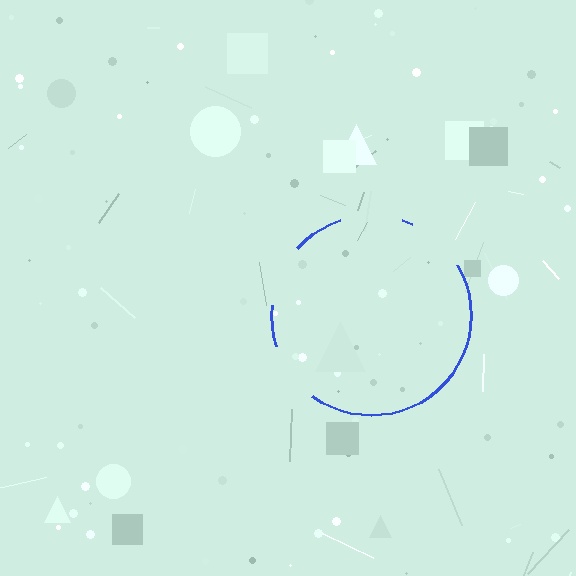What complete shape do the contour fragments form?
The contour fragments form a circle.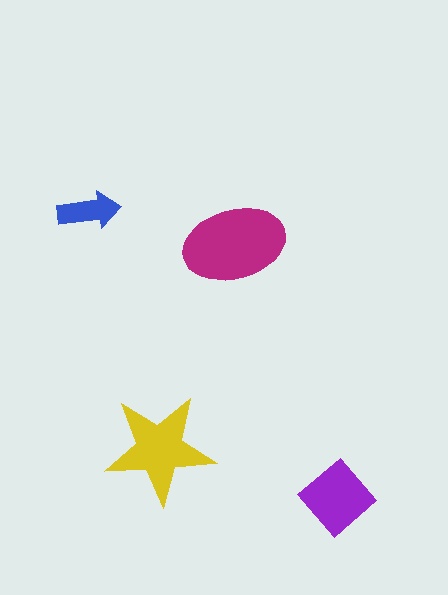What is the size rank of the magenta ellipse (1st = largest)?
1st.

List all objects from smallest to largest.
The blue arrow, the purple diamond, the yellow star, the magenta ellipse.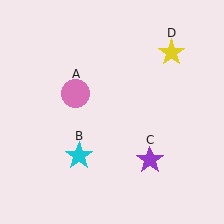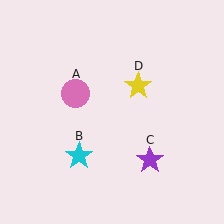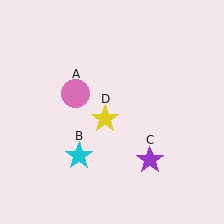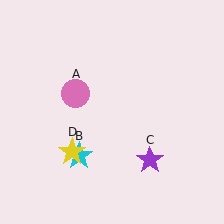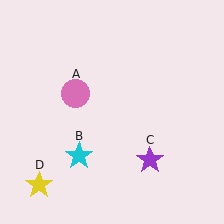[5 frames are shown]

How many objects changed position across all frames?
1 object changed position: yellow star (object D).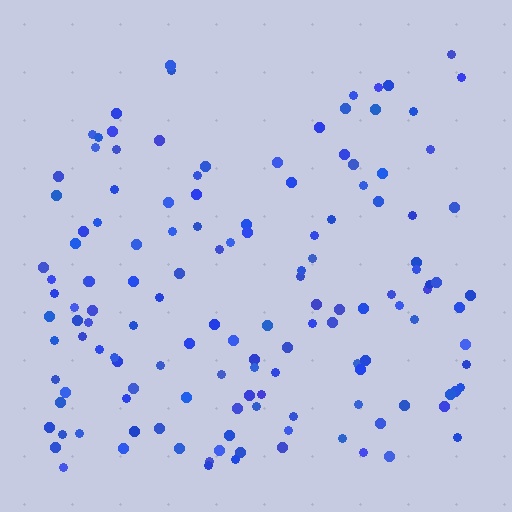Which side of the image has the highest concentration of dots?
The bottom.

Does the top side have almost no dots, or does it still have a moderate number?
Still a moderate number, just noticeably fewer than the bottom.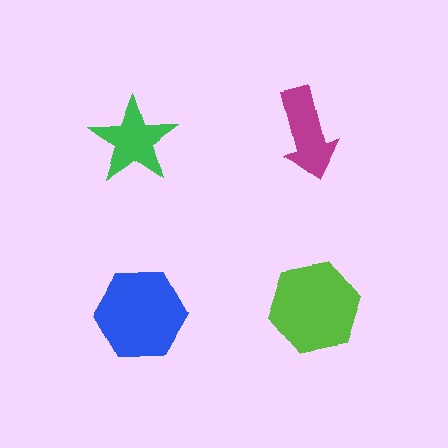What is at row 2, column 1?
A blue hexagon.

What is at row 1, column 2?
A magenta arrow.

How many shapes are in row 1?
2 shapes.